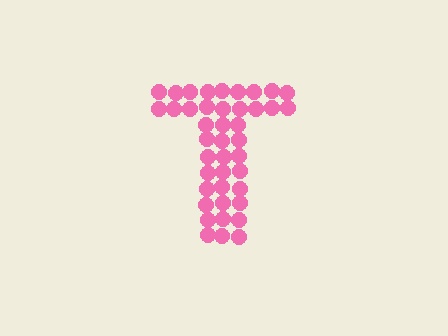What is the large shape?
The large shape is the letter T.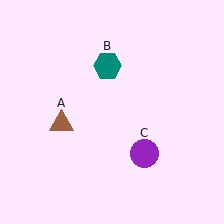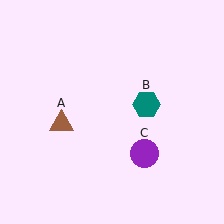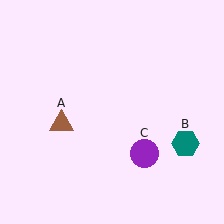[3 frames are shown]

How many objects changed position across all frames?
1 object changed position: teal hexagon (object B).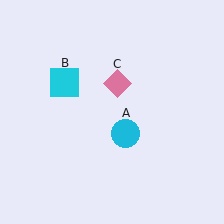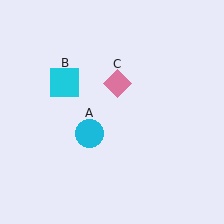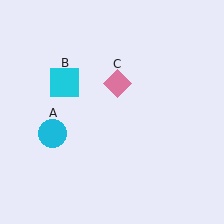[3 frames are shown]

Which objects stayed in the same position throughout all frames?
Cyan square (object B) and pink diamond (object C) remained stationary.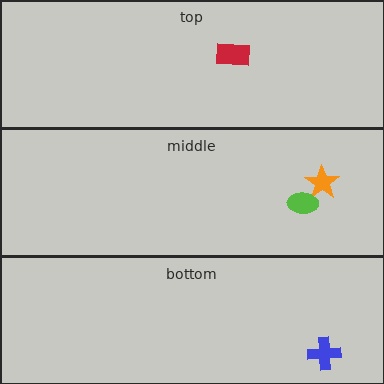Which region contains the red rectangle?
The top region.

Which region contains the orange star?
The middle region.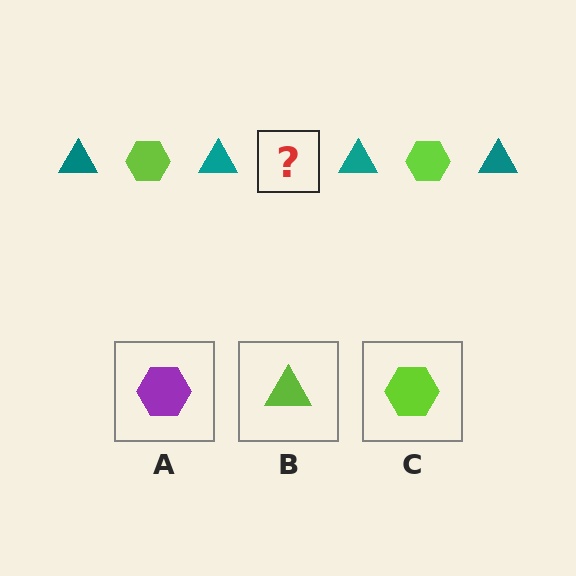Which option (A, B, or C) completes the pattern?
C.